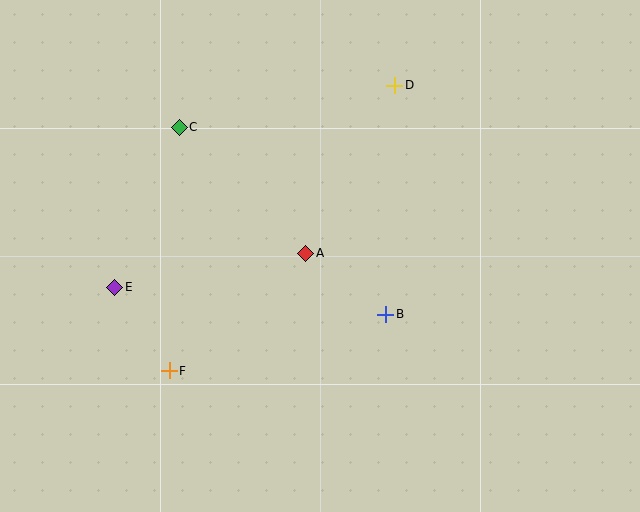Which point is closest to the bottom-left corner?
Point F is closest to the bottom-left corner.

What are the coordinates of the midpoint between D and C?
The midpoint between D and C is at (287, 106).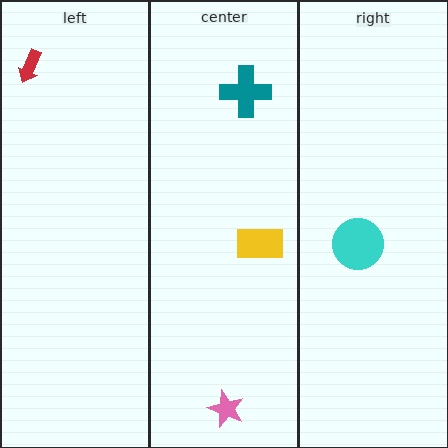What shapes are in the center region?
The yellow rectangle, the pink star, the teal cross.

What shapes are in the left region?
The red arrow.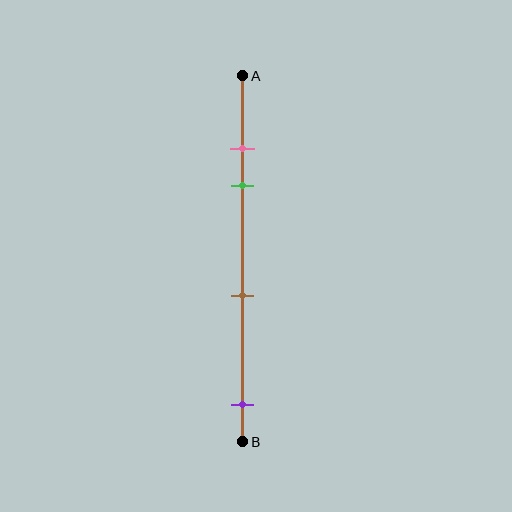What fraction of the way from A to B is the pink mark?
The pink mark is approximately 20% (0.2) of the way from A to B.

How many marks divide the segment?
There are 4 marks dividing the segment.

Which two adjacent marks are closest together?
The pink and green marks are the closest adjacent pair.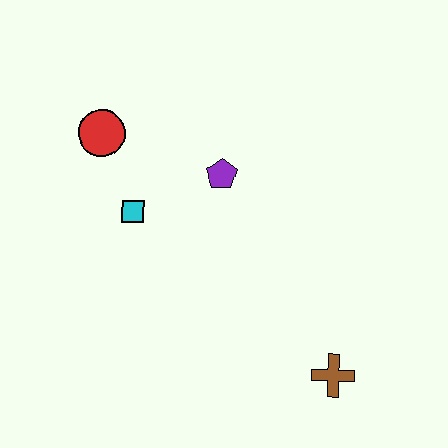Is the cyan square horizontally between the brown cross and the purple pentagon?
No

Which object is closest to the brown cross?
The purple pentagon is closest to the brown cross.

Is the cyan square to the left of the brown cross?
Yes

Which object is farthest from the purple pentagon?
The brown cross is farthest from the purple pentagon.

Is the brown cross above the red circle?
No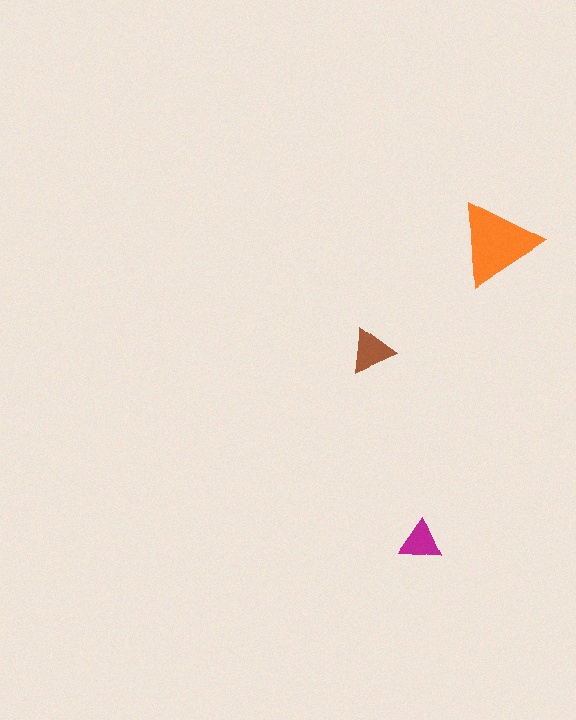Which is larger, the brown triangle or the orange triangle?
The orange one.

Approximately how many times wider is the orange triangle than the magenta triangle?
About 2 times wider.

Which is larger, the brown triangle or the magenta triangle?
The brown one.